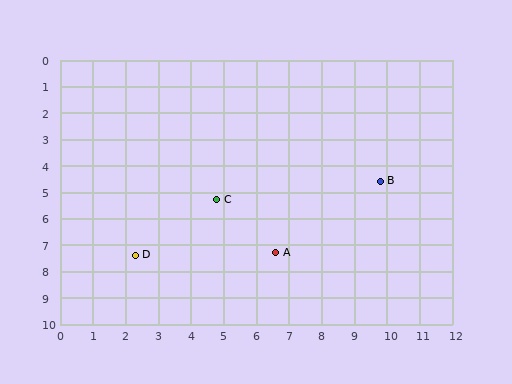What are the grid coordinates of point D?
Point D is at approximately (2.3, 7.4).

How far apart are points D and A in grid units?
Points D and A are about 4.3 grid units apart.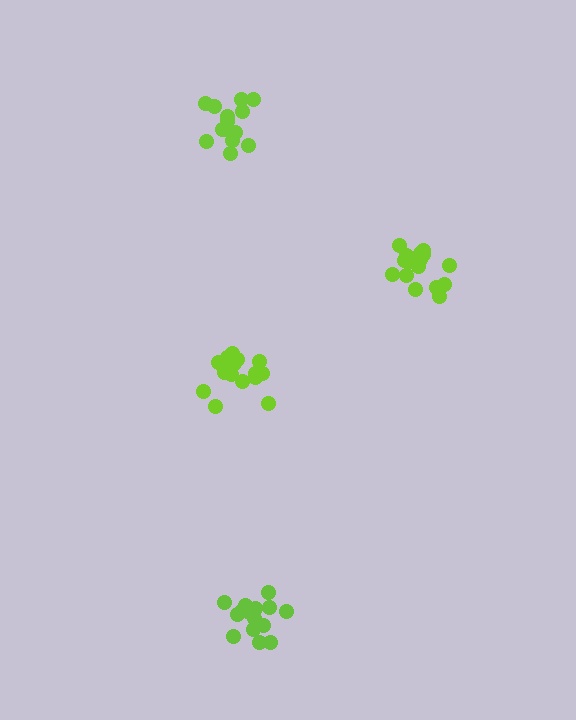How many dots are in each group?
Group 1: 16 dots, Group 2: 15 dots, Group 3: 15 dots, Group 4: 15 dots (61 total).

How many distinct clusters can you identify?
There are 4 distinct clusters.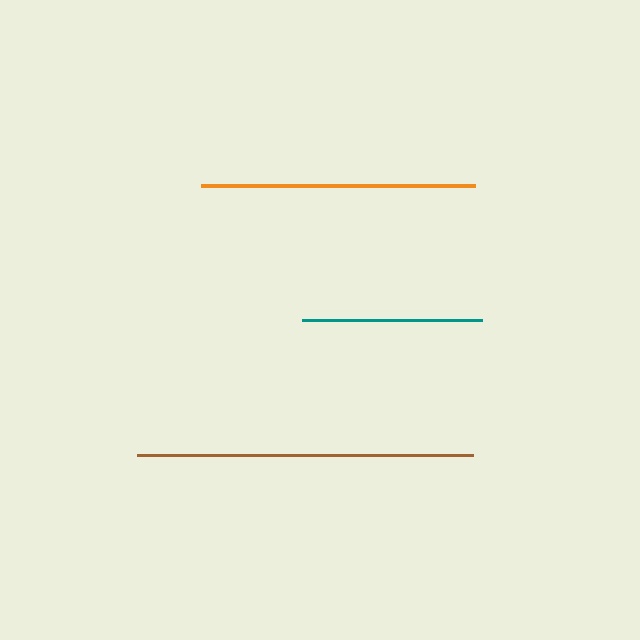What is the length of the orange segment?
The orange segment is approximately 274 pixels long.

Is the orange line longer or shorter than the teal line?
The orange line is longer than the teal line.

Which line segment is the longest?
The brown line is the longest at approximately 336 pixels.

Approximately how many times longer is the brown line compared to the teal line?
The brown line is approximately 1.9 times the length of the teal line.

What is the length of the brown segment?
The brown segment is approximately 336 pixels long.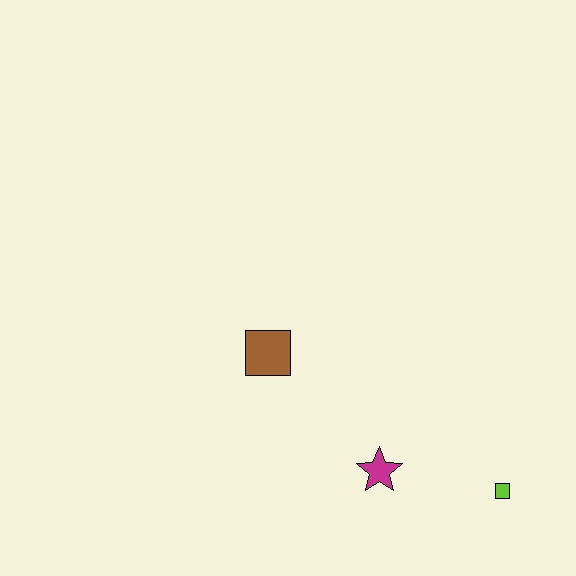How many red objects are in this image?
There are no red objects.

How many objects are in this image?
There are 3 objects.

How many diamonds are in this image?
There are no diamonds.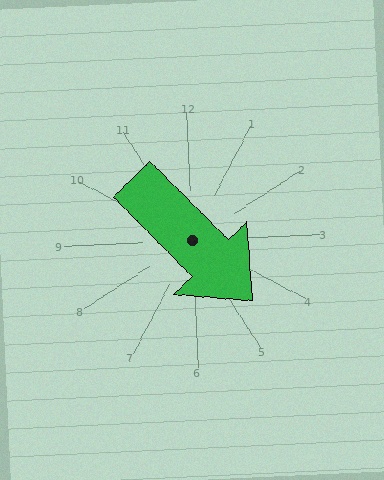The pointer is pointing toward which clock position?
Roughly 5 o'clock.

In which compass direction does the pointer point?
Southeast.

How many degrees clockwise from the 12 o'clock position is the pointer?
Approximately 138 degrees.